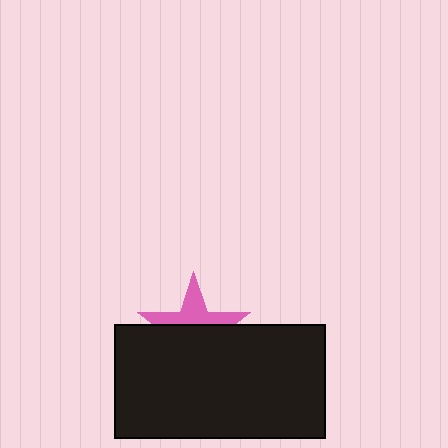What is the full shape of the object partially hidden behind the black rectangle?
The partially hidden object is a pink star.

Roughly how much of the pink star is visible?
A small part of it is visible (roughly 41%).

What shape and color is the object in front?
The object in front is a black rectangle.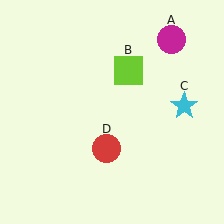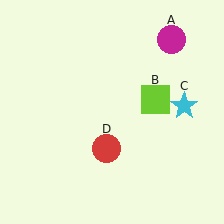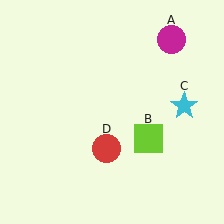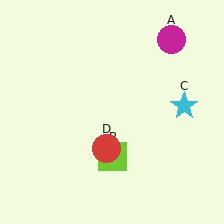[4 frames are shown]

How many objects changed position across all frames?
1 object changed position: lime square (object B).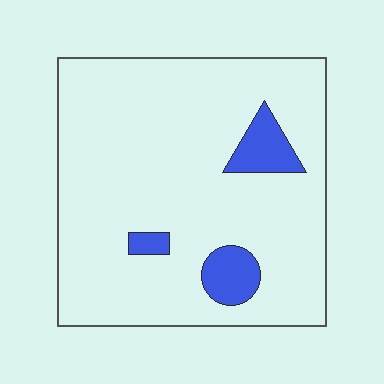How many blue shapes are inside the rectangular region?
3.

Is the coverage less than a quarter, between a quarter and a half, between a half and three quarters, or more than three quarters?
Less than a quarter.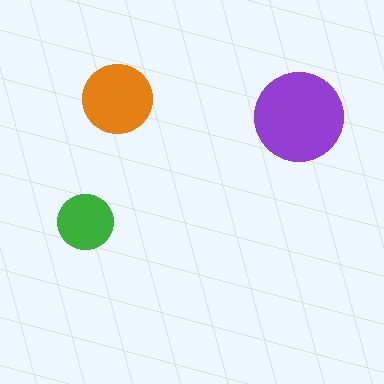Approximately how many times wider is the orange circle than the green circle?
About 1.5 times wider.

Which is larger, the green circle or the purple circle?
The purple one.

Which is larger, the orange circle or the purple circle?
The purple one.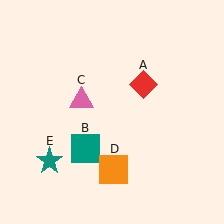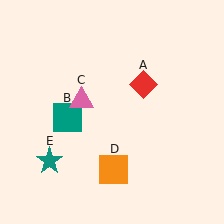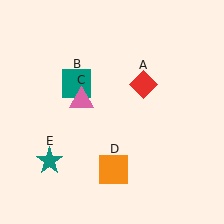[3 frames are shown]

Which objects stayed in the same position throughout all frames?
Red diamond (object A) and pink triangle (object C) and orange square (object D) and teal star (object E) remained stationary.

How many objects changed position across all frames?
1 object changed position: teal square (object B).